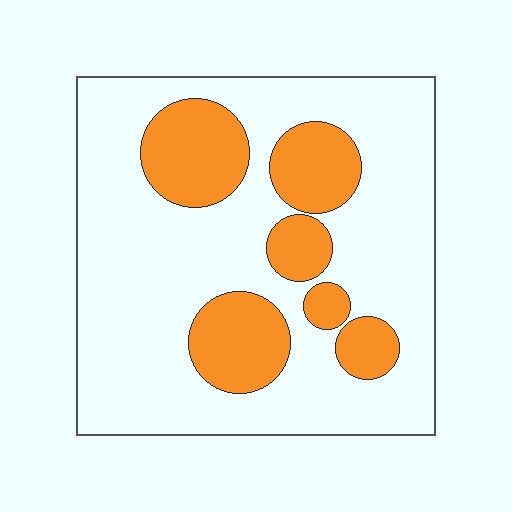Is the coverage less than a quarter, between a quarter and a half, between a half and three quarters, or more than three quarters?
Between a quarter and a half.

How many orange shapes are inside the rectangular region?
6.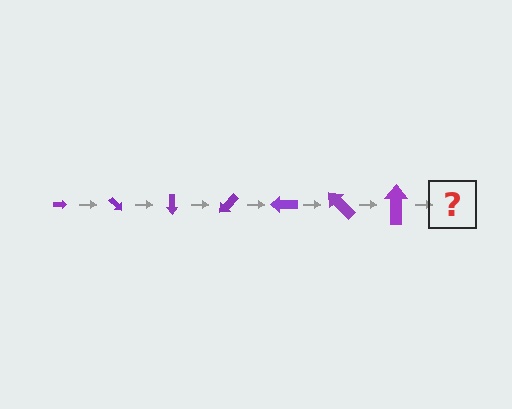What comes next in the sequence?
The next element should be an arrow, larger than the previous one and rotated 315 degrees from the start.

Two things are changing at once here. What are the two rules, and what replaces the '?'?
The two rules are that the arrow grows larger each step and it rotates 45 degrees each step. The '?' should be an arrow, larger than the previous one and rotated 315 degrees from the start.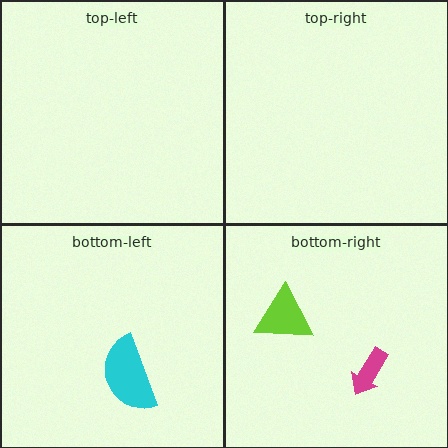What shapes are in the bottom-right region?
The lime triangle, the magenta arrow.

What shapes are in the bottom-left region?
The cyan semicircle.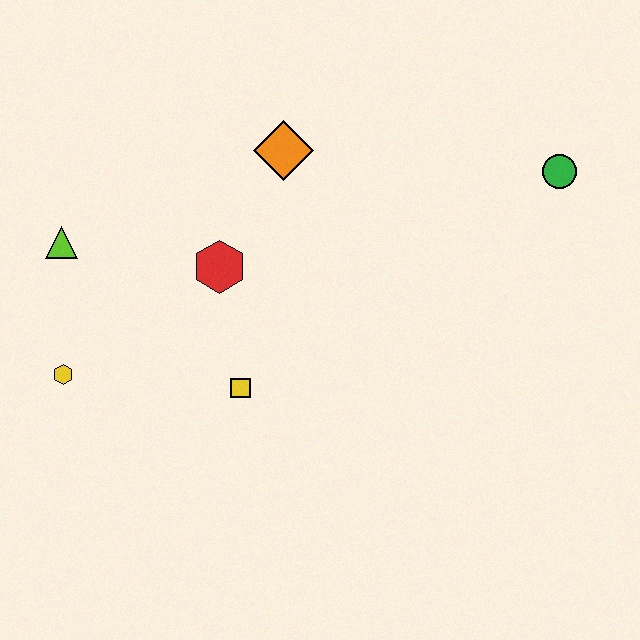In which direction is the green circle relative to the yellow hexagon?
The green circle is to the right of the yellow hexagon.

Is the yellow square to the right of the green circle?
No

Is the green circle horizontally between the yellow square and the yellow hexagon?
No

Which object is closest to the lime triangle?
The yellow hexagon is closest to the lime triangle.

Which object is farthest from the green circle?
The yellow hexagon is farthest from the green circle.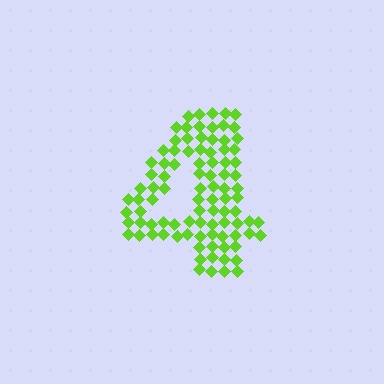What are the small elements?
The small elements are diamonds.